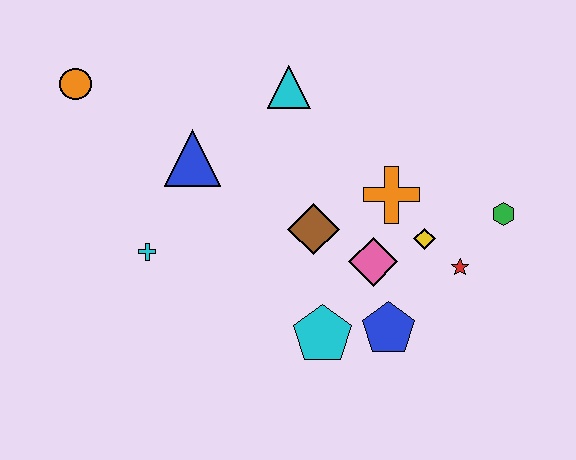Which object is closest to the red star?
The yellow diamond is closest to the red star.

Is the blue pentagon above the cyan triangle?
No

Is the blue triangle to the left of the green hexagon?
Yes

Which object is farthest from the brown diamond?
The orange circle is farthest from the brown diamond.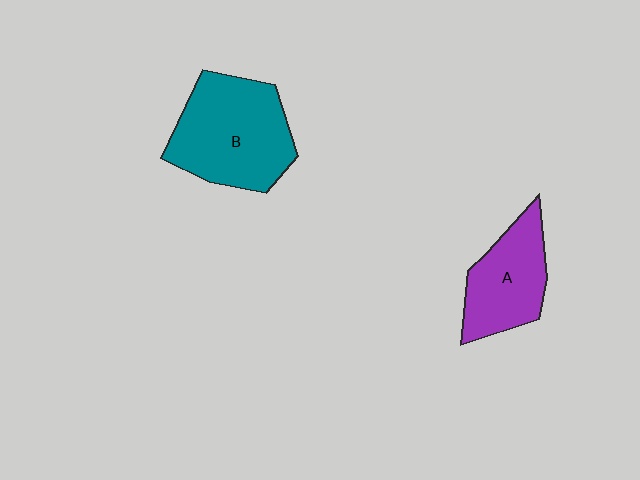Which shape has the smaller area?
Shape A (purple).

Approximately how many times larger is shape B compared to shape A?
Approximately 1.5 times.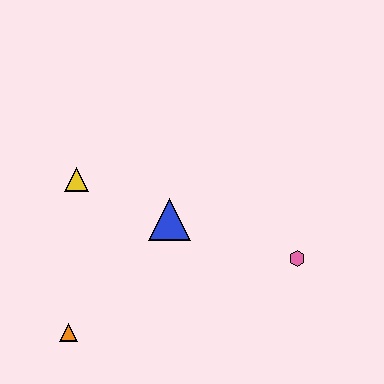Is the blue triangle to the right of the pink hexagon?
No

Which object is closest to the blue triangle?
The yellow triangle is closest to the blue triangle.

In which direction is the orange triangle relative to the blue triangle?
The orange triangle is below the blue triangle.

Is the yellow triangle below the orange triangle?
No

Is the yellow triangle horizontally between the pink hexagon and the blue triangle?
No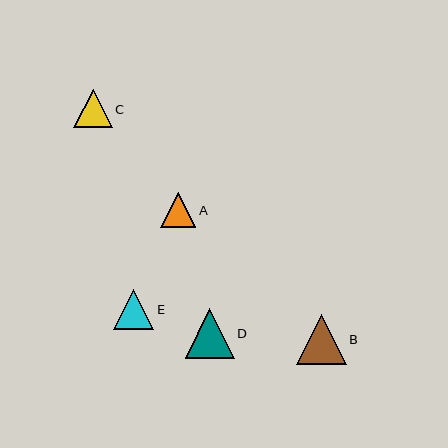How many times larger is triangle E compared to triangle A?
Triangle E is approximately 1.2 times the size of triangle A.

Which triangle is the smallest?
Triangle A is the smallest with a size of approximately 35 pixels.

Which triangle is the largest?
Triangle B is the largest with a size of approximately 50 pixels.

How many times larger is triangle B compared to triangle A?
Triangle B is approximately 1.5 times the size of triangle A.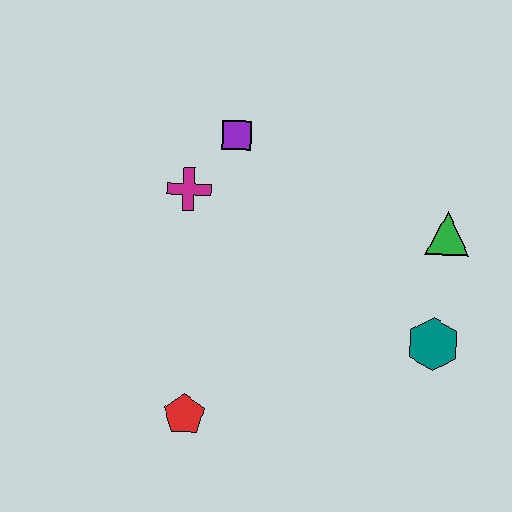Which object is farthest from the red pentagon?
The green triangle is farthest from the red pentagon.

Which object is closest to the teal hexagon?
The green triangle is closest to the teal hexagon.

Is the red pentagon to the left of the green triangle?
Yes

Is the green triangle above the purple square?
No